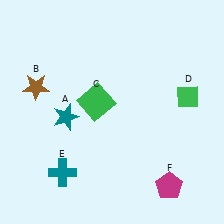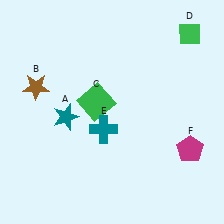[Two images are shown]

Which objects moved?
The objects that moved are: the green diamond (D), the teal cross (E), the magenta pentagon (F).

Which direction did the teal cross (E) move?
The teal cross (E) moved up.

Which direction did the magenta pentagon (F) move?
The magenta pentagon (F) moved up.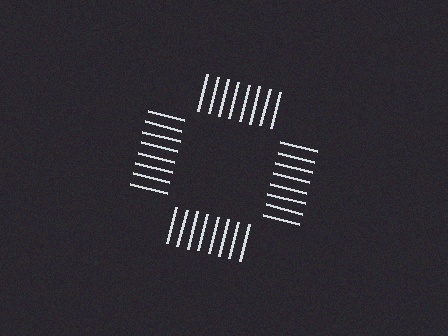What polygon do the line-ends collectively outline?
An illusory square — the line segments terminate on its edges but no continuous stroke is drawn.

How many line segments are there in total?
32 — 8 along each of the 4 edges.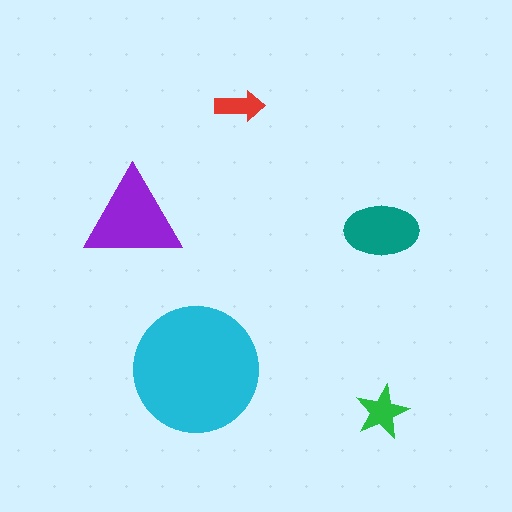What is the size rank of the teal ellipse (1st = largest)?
3rd.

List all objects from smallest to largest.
The red arrow, the green star, the teal ellipse, the purple triangle, the cyan circle.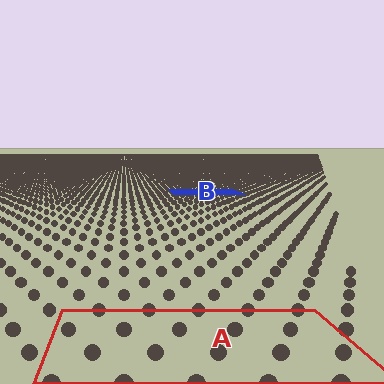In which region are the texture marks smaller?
The texture marks are smaller in region B, because it is farther away.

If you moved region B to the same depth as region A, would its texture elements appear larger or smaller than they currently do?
They would appear larger. At a closer depth, the same texture elements are projected at a bigger on-screen size.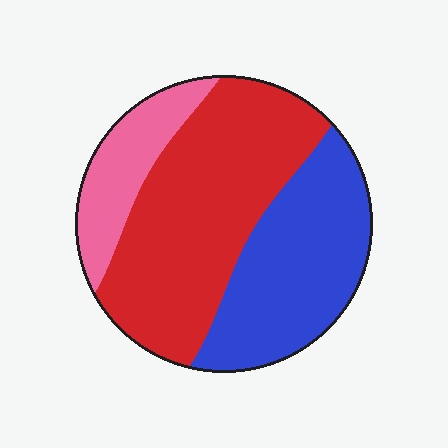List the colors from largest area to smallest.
From largest to smallest: red, blue, pink.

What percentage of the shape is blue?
Blue takes up about one third (1/3) of the shape.